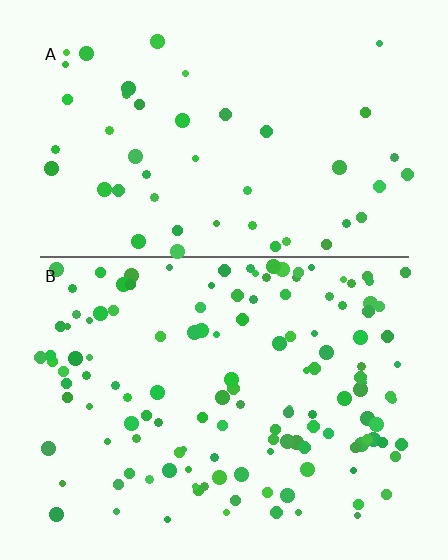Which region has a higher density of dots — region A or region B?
B (the bottom).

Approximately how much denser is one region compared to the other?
Approximately 2.9× — region B over region A.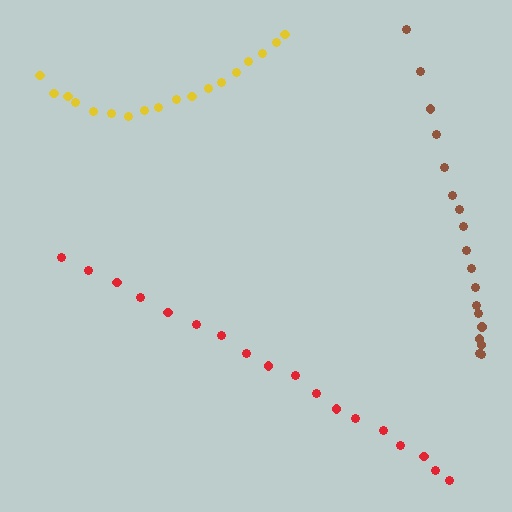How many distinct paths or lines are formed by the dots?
There are 3 distinct paths.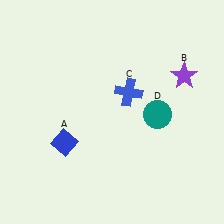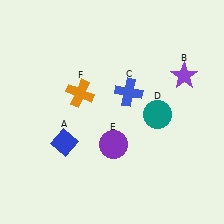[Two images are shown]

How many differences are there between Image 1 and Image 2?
There are 2 differences between the two images.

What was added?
A purple circle (E), an orange cross (F) were added in Image 2.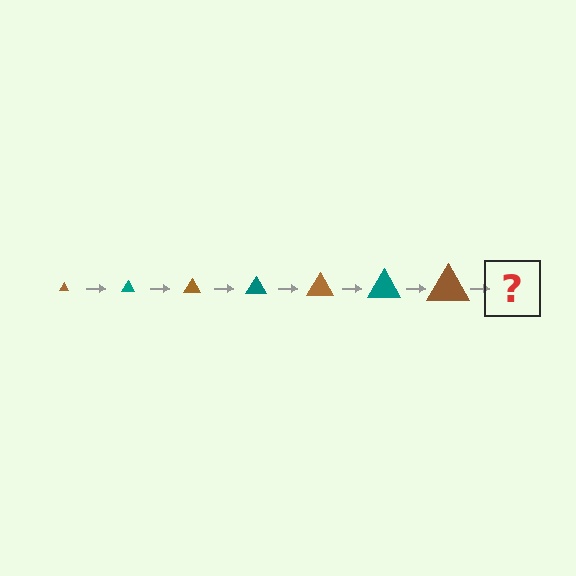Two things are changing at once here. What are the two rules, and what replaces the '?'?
The two rules are that the triangle grows larger each step and the color cycles through brown and teal. The '?' should be a teal triangle, larger than the previous one.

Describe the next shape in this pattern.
It should be a teal triangle, larger than the previous one.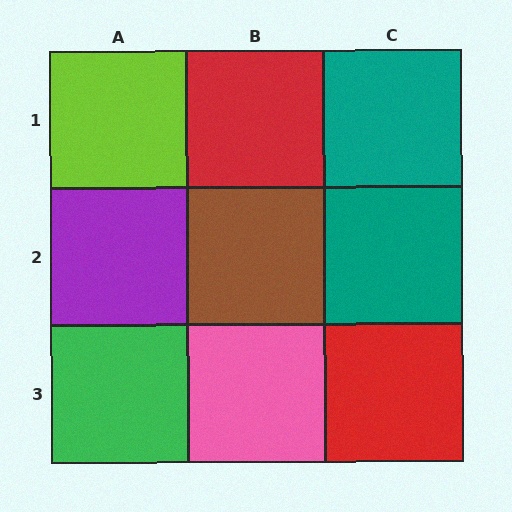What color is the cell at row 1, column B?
Red.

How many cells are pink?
1 cell is pink.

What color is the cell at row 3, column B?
Pink.